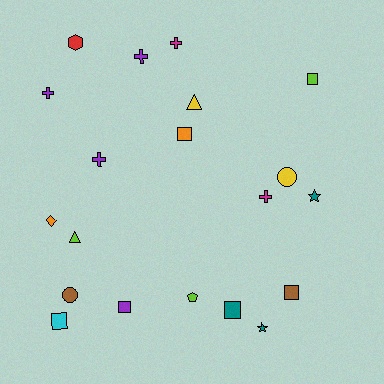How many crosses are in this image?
There are 5 crosses.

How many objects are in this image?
There are 20 objects.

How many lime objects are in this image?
There are 3 lime objects.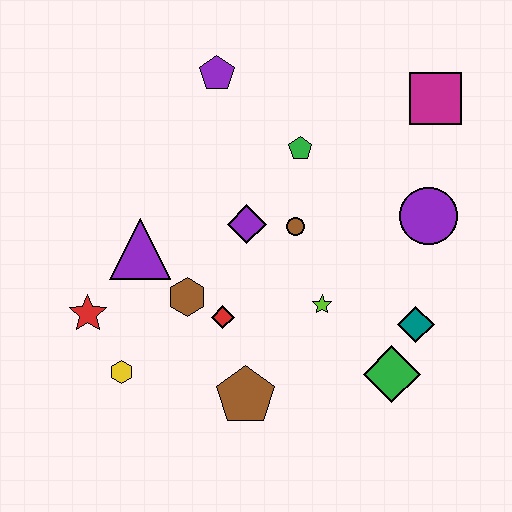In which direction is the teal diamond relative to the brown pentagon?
The teal diamond is to the right of the brown pentagon.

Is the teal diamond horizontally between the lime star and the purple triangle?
No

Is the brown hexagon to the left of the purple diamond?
Yes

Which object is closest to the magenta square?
The purple circle is closest to the magenta square.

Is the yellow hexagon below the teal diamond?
Yes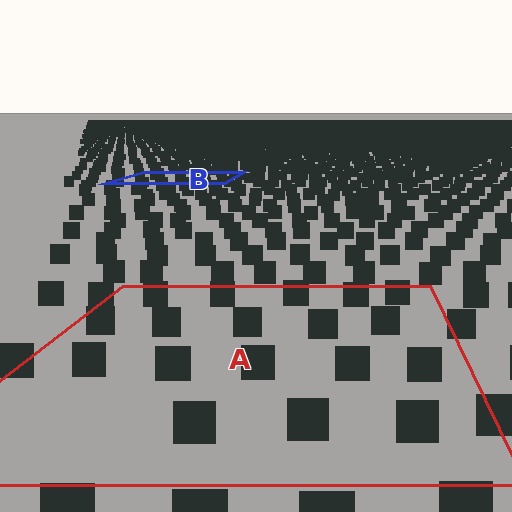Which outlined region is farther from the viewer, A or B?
Region B is farther from the viewer — the texture elements inside it appear smaller and more densely packed.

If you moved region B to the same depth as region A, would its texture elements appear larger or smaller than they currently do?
They would appear larger. At a closer depth, the same texture elements are projected at a bigger on-screen size.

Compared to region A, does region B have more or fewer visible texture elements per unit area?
Region B has more texture elements per unit area — they are packed more densely because it is farther away.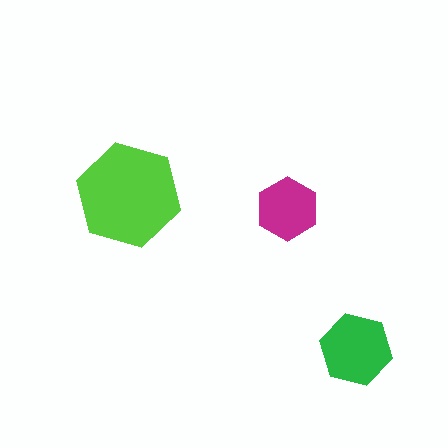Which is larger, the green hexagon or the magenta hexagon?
The green one.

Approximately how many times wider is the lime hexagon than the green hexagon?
About 1.5 times wider.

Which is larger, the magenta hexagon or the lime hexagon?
The lime one.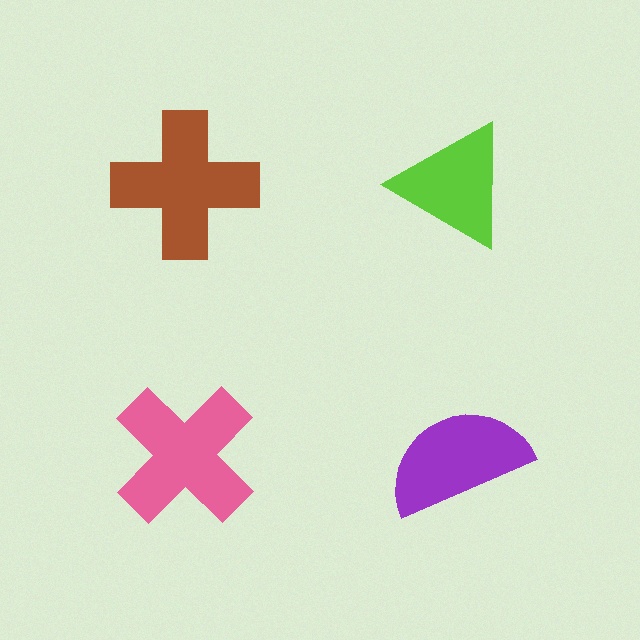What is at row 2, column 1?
A pink cross.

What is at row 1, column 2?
A lime triangle.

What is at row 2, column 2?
A purple semicircle.